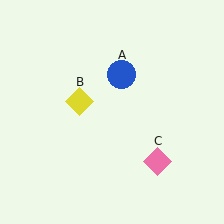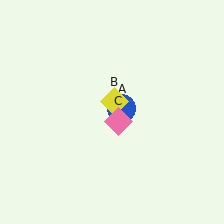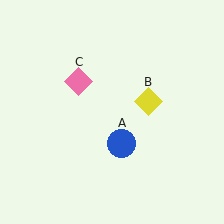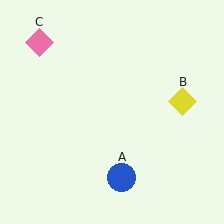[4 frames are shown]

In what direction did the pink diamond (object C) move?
The pink diamond (object C) moved up and to the left.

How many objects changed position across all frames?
3 objects changed position: blue circle (object A), yellow diamond (object B), pink diamond (object C).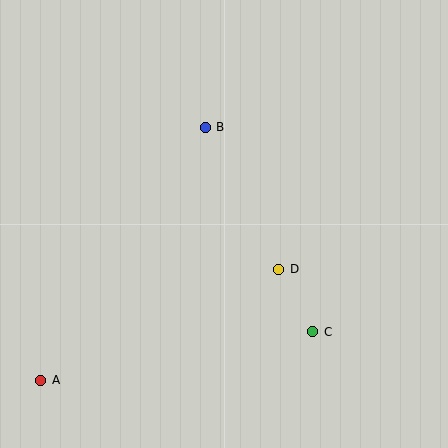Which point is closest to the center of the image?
Point D at (279, 269) is closest to the center.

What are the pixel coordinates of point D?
Point D is at (279, 269).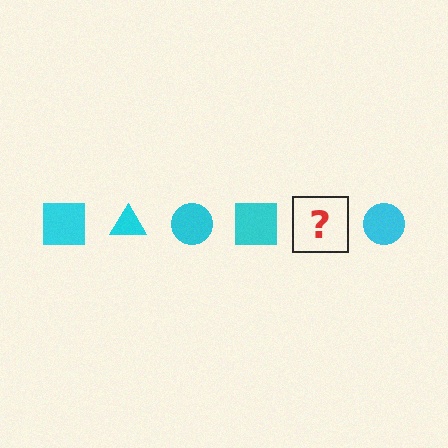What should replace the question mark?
The question mark should be replaced with a cyan triangle.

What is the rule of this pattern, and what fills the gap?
The rule is that the pattern cycles through square, triangle, circle shapes in cyan. The gap should be filled with a cyan triangle.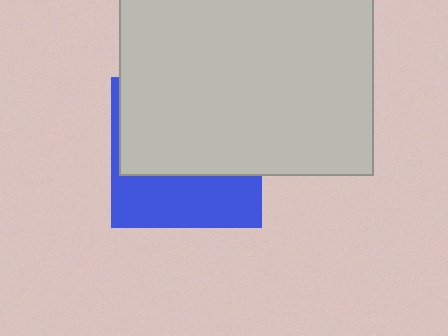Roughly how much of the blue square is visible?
A small part of it is visible (roughly 38%).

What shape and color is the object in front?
The object in front is a light gray rectangle.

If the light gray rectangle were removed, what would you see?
You would see the complete blue square.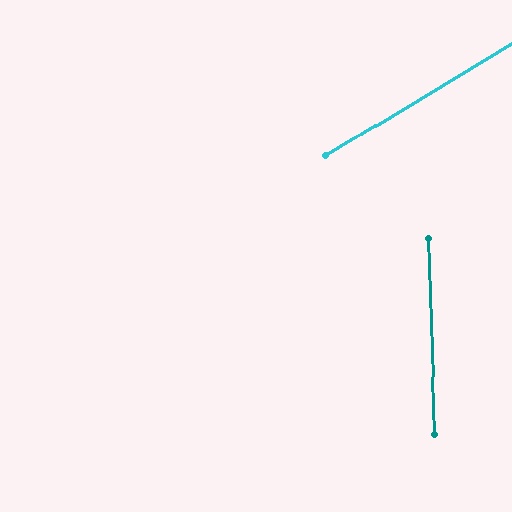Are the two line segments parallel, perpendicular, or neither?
Neither parallel nor perpendicular — they differ by about 61°.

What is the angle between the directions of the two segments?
Approximately 61 degrees.